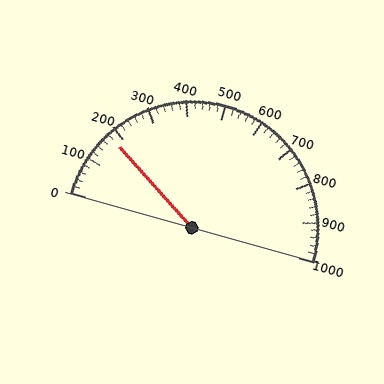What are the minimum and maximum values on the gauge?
The gauge ranges from 0 to 1000.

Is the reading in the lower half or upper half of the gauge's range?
The reading is in the lower half of the range (0 to 1000).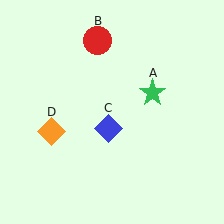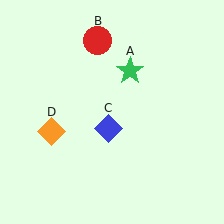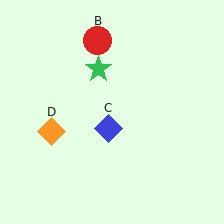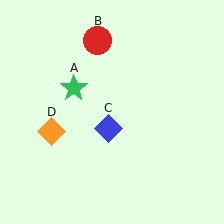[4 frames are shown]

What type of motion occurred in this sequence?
The green star (object A) rotated counterclockwise around the center of the scene.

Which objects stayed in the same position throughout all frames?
Red circle (object B) and blue diamond (object C) and orange diamond (object D) remained stationary.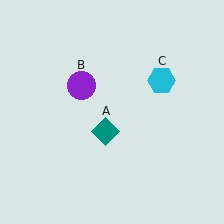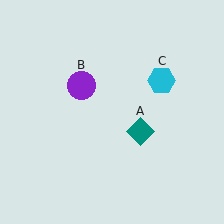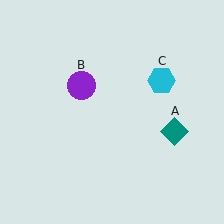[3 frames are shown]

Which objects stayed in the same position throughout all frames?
Purple circle (object B) and cyan hexagon (object C) remained stationary.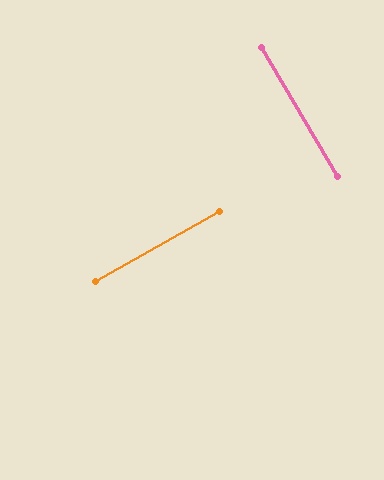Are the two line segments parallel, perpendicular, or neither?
Perpendicular — they meet at approximately 89°.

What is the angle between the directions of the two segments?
Approximately 89 degrees.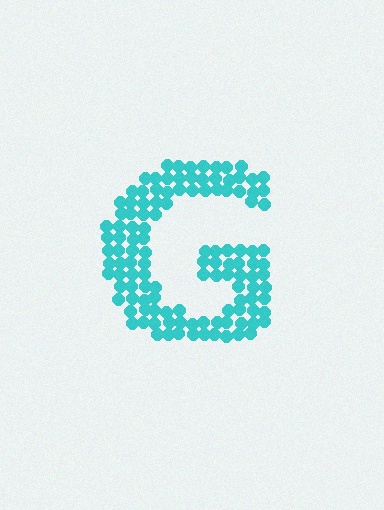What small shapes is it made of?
It is made of small circles.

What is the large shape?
The large shape is the letter G.